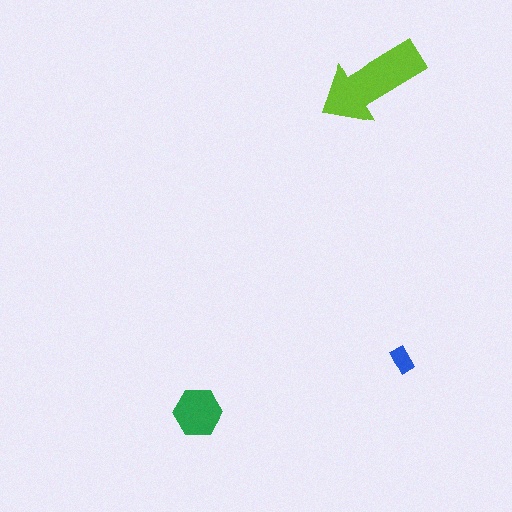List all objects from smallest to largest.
The blue rectangle, the green hexagon, the lime arrow.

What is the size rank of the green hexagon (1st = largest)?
2nd.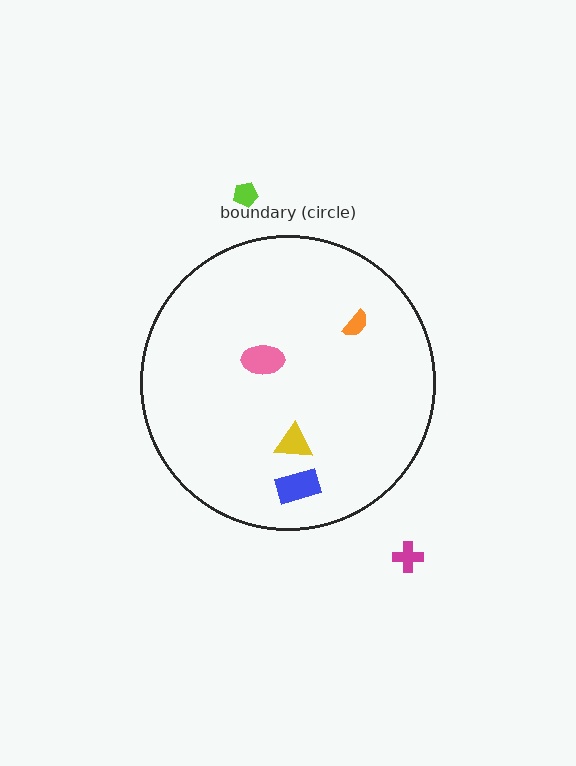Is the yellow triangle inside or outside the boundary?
Inside.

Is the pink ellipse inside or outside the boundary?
Inside.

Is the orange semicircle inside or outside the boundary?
Inside.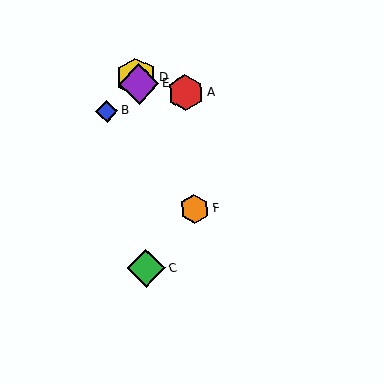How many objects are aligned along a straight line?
3 objects (D, E, F) are aligned along a straight line.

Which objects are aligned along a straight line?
Objects D, E, F are aligned along a straight line.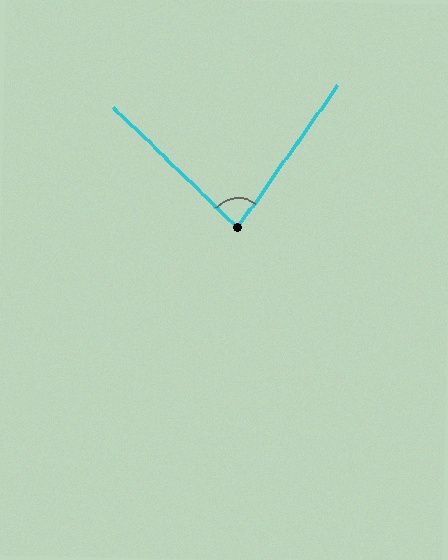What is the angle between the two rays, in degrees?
Approximately 81 degrees.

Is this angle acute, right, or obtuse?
It is acute.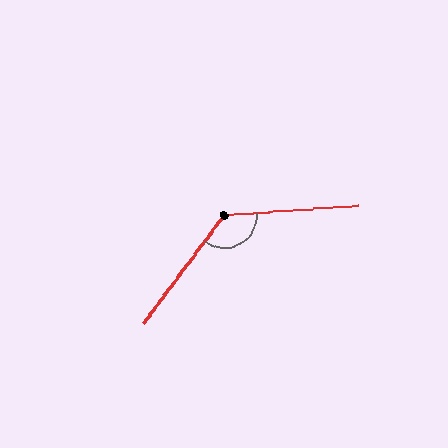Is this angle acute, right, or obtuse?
It is obtuse.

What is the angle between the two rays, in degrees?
Approximately 131 degrees.